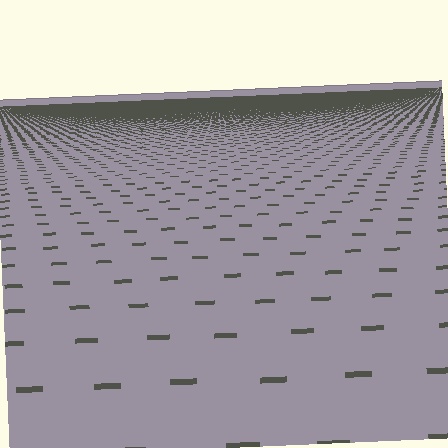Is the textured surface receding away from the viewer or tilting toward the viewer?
The surface is receding away from the viewer. Texture elements get smaller and denser toward the top.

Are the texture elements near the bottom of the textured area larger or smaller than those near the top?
Larger. Near the bottom, elements are closer to the viewer and appear at a bigger on-screen size.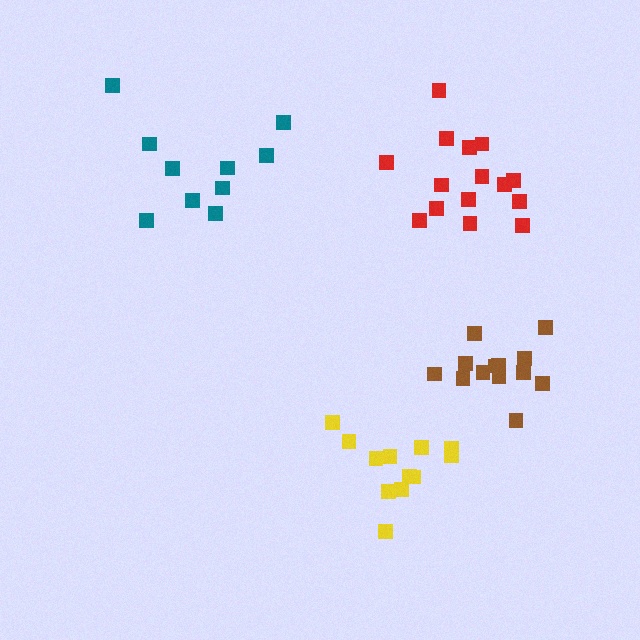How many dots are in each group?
Group 1: 15 dots, Group 2: 10 dots, Group 3: 13 dots, Group 4: 12 dots (50 total).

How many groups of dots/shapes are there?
There are 4 groups.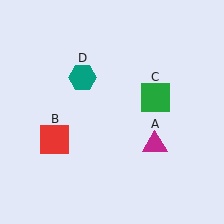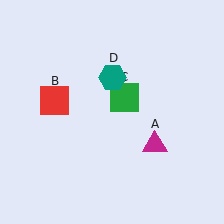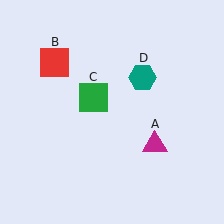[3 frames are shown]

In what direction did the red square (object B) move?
The red square (object B) moved up.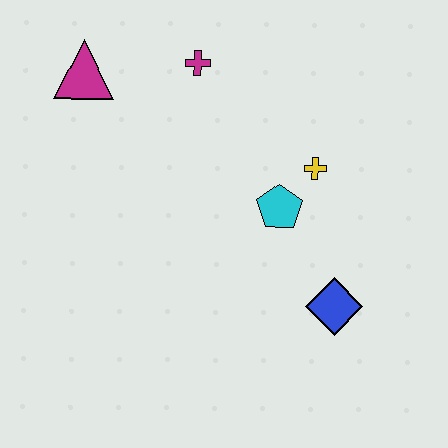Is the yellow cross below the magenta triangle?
Yes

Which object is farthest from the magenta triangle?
The blue diamond is farthest from the magenta triangle.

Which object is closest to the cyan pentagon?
The yellow cross is closest to the cyan pentagon.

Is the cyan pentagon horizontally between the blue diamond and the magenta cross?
Yes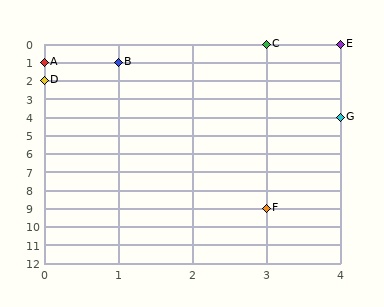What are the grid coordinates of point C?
Point C is at grid coordinates (3, 0).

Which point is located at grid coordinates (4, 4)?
Point G is at (4, 4).